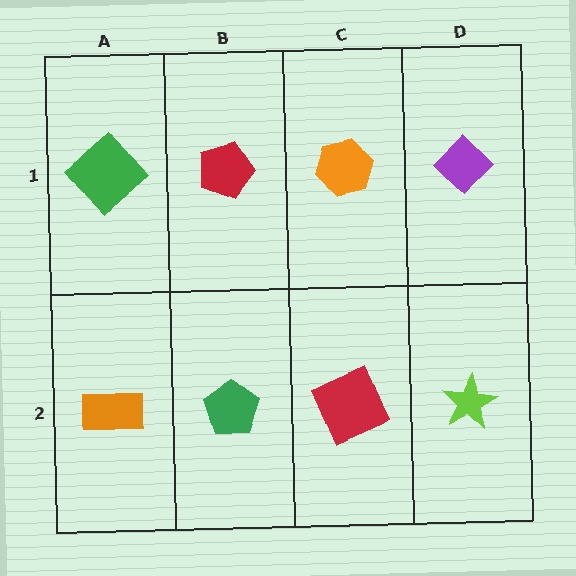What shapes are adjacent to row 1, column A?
An orange rectangle (row 2, column A), a red pentagon (row 1, column B).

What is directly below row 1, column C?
A red square.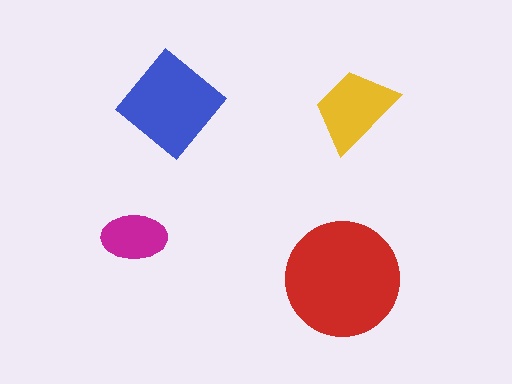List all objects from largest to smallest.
The red circle, the blue diamond, the yellow trapezoid, the magenta ellipse.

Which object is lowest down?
The red circle is bottommost.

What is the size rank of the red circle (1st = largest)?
1st.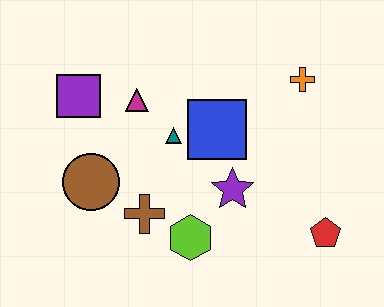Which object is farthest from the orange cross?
The brown circle is farthest from the orange cross.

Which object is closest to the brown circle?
The brown cross is closest to the brown circle.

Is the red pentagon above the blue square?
No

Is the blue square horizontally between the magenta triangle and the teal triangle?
No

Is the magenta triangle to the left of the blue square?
Yes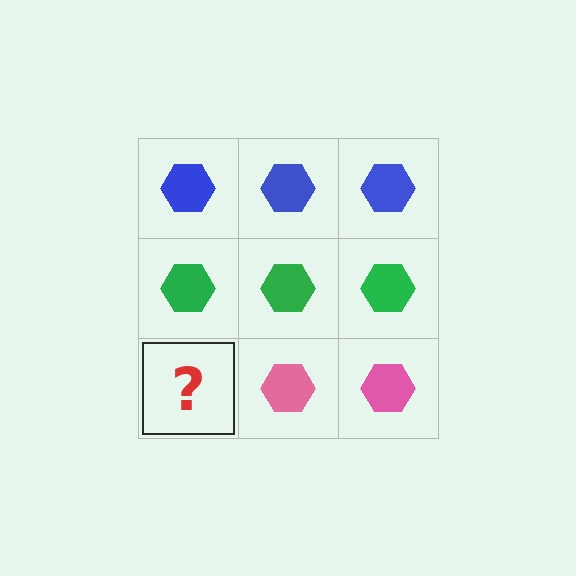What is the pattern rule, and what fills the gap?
The rule is that each row has a consistent color. The gap should be filled with a pink hexagon.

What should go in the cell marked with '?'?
The missing cell should contain a pink hexagon.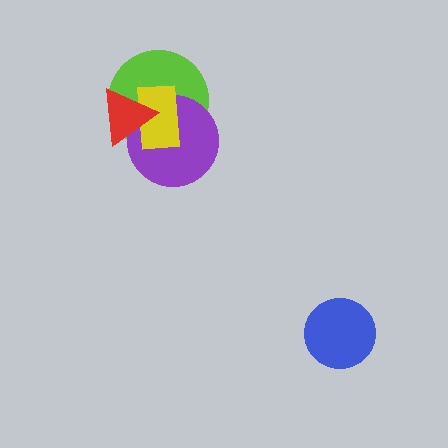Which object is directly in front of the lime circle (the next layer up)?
The purple circle is directly in front of the lime circle.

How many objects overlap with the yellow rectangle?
3 objects overlap with the yellow rectangle.